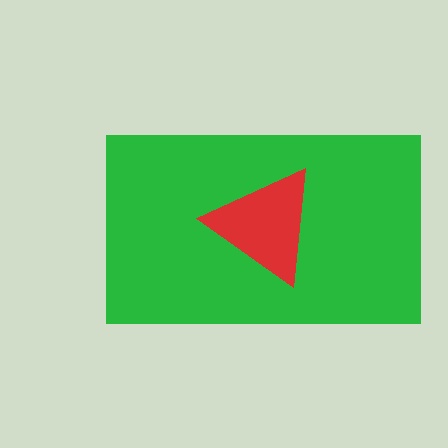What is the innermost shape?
The red triangle.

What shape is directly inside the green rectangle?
The red triangle.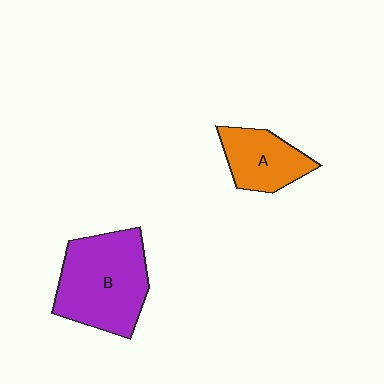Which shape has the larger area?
Shape B (purple).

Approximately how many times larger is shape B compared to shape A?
Approximately 1.8 times.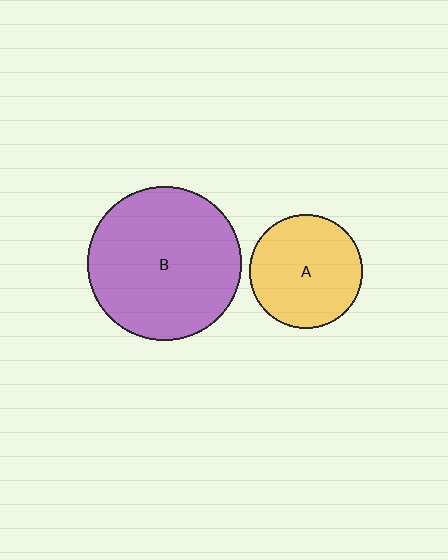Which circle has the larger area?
Circle B (purple).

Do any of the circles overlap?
No, none of the circles overlap.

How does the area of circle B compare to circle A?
Approximately 1.9 times.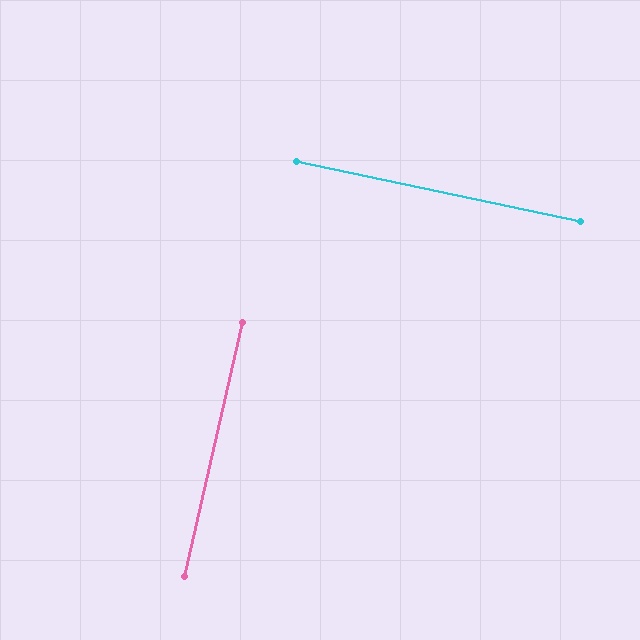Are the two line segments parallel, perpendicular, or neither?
Perpendicular — they meet at approximately 89°.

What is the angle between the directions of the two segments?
Approximately 89 degrees.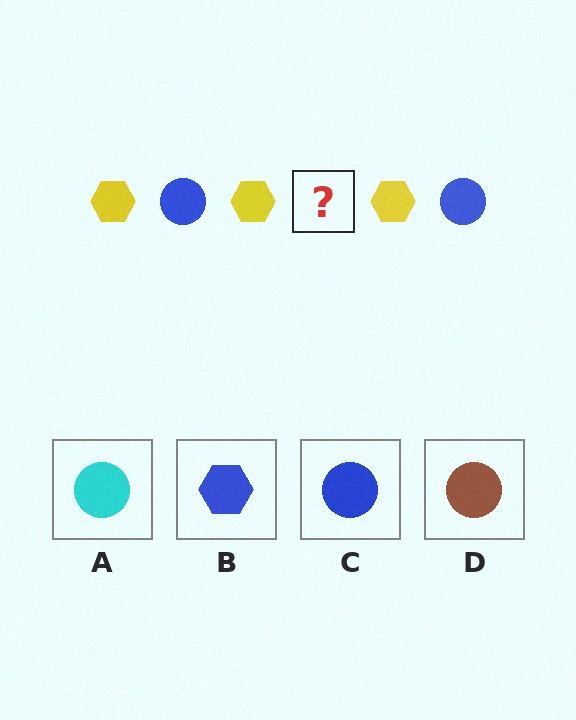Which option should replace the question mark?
Option C.